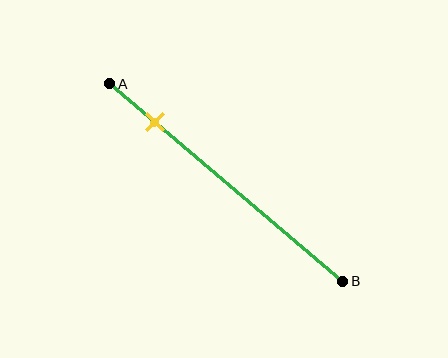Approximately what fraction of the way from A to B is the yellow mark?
The yellow mark is approximately 20% of the way from A to B.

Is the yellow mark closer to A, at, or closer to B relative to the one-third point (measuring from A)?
The yellow mark is closer to point A than the one-third point of segment AB.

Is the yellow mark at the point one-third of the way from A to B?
No, the mark is at about 20% from A, not at the 33% one-third point.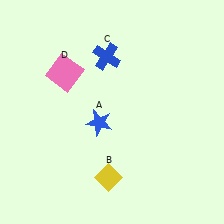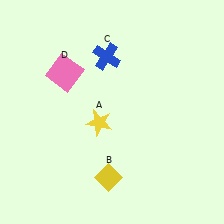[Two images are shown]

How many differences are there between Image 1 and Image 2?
There is 1 difference between the two images.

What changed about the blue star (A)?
In Image 1, A is blue. In Image 2, it changed to yellow.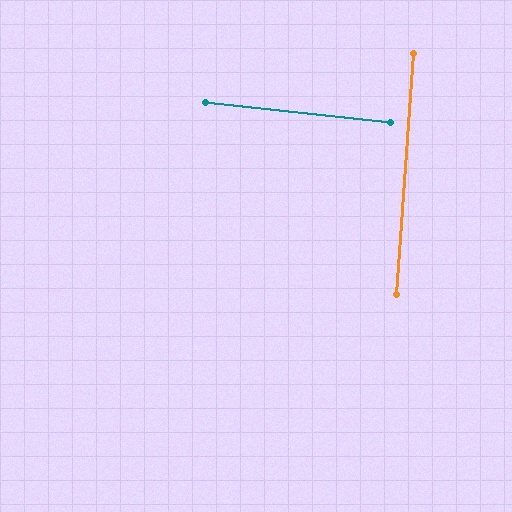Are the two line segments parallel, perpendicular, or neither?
Perpendicular — they meet at approximately 88°.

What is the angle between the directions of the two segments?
Approximately 88 degrees.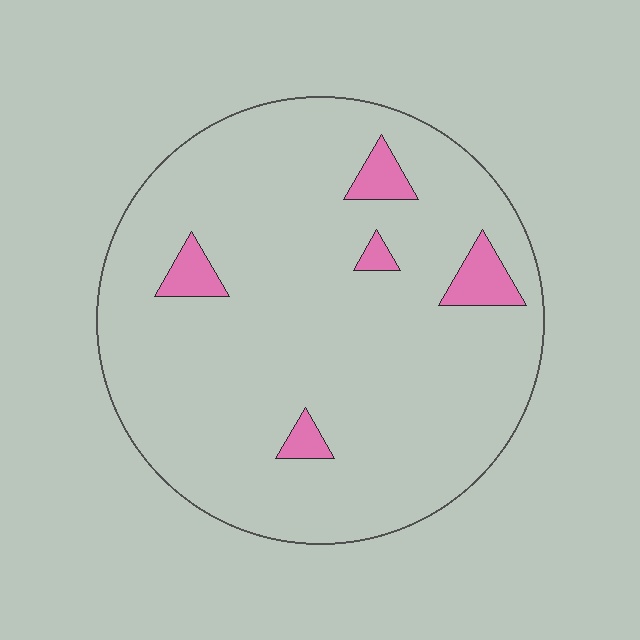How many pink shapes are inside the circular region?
5.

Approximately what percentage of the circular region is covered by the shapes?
Approximately 5%.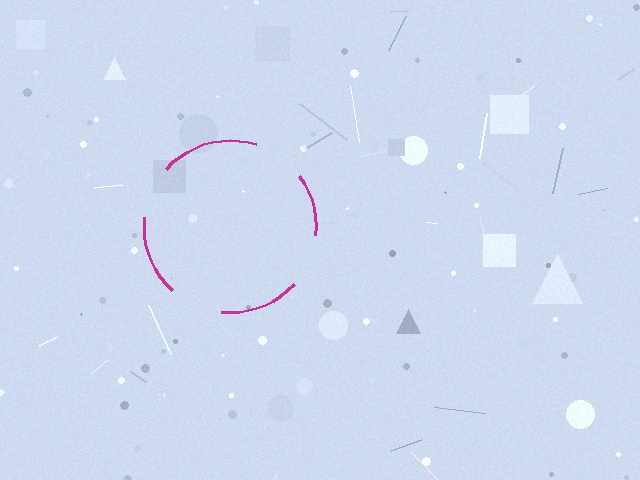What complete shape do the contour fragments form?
The contour fragments form a circle.